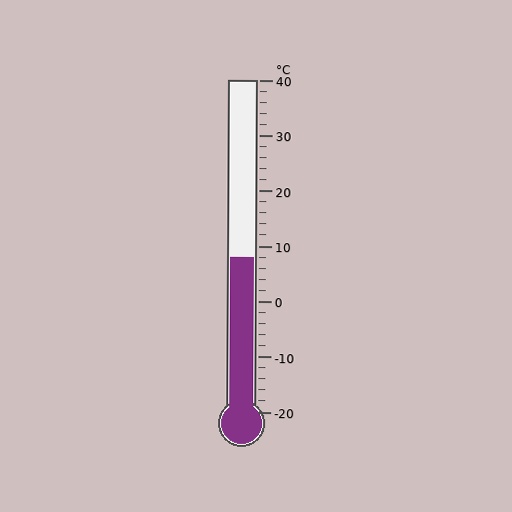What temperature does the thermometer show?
The thermometer shows approximately 8°C.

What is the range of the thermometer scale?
The thermometer scale ranges from -20°C to 40°C.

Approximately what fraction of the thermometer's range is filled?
The thermometer is filled to approximately 45% of its range.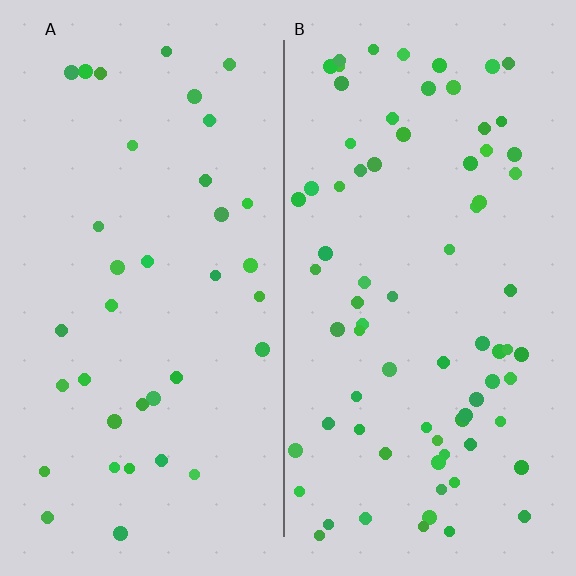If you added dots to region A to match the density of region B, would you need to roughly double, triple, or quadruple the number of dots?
Approximately double.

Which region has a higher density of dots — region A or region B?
B (the right).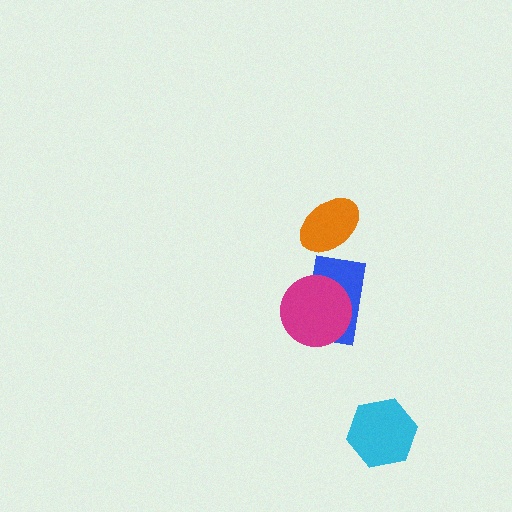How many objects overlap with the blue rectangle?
1 object overlaps with the blue rectangle.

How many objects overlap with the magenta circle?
1 object overlaps with the magenta circle.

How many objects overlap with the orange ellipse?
0 objects overlap with the orange ellipse.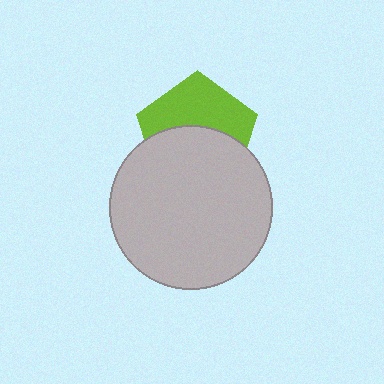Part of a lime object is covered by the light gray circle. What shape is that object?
It is a pentagon.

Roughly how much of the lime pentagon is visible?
About half of it is visible (roughly 48%).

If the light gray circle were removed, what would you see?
You would see the complete lime pentagon.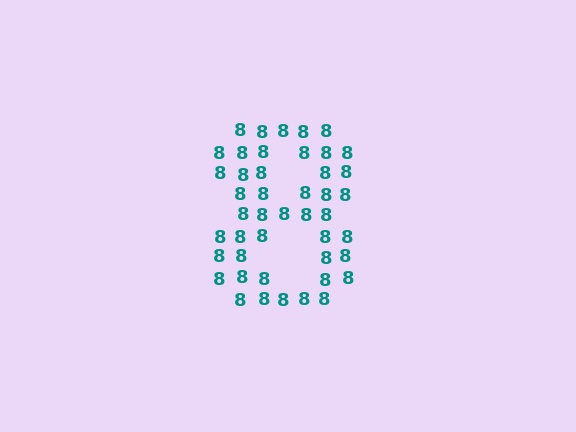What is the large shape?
The large shape is the digit 8.